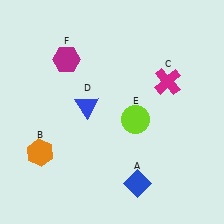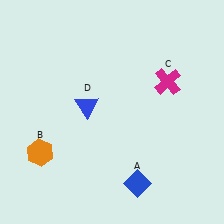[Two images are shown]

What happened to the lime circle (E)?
The lime circle (E) was removed in Image 2. It was in the bottom-right area of Image 1.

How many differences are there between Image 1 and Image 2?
There are 2 differences between the two images.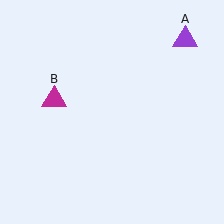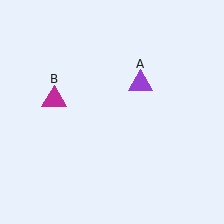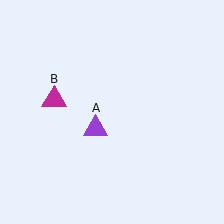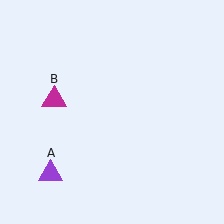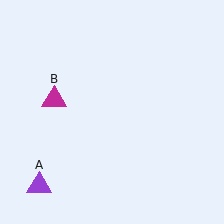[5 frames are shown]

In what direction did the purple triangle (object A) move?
The purple triangle (object A) moved down and to the left.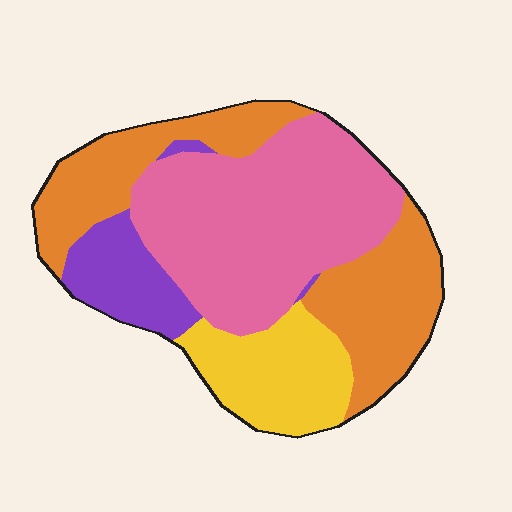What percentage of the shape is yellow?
Yellow takes up less than a quarter of the shape.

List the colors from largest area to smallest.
From largest to smallest: pink, orange, yellow, purple.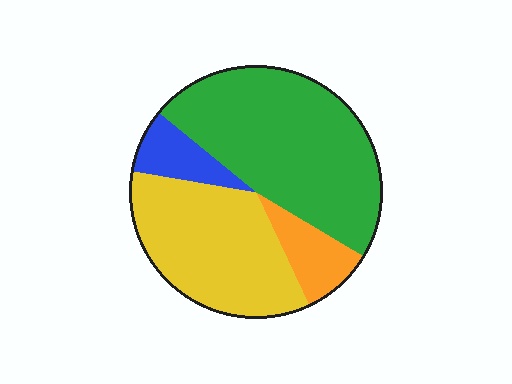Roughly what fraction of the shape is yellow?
Yellow takes up about one third (1/3) of the shape.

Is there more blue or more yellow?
Yellow.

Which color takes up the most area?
Green, at roughly 50%.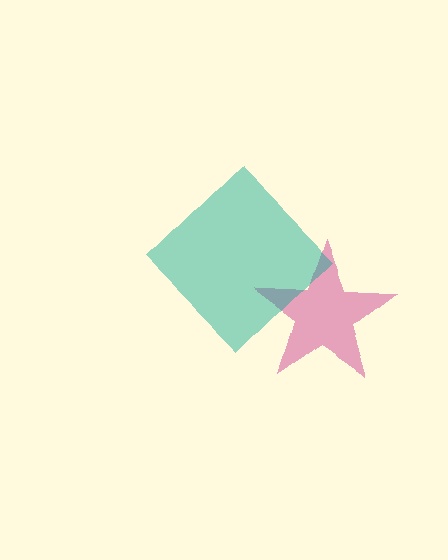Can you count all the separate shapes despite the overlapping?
Yes, there are 2 separate shapes.